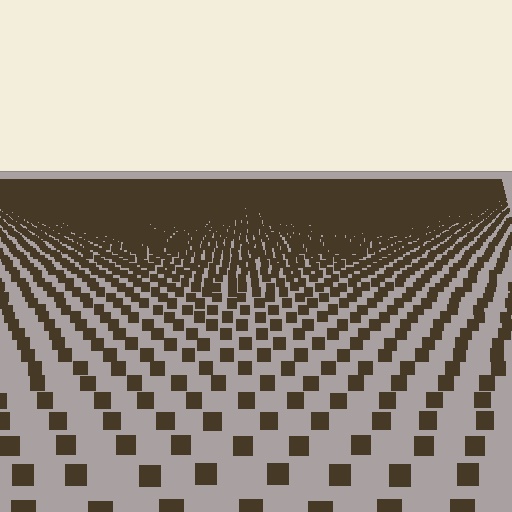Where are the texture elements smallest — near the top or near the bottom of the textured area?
Near the top.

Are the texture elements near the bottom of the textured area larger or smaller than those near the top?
Larger. Near the bottom, elements are closer to the viewer and appear at a bigger on-screen size.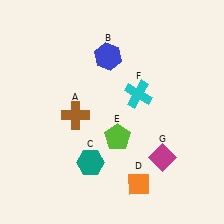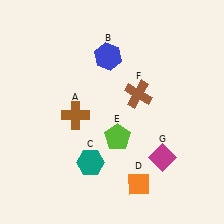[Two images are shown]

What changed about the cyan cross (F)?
In Image 1, F is cyan. In Image 2, it changed to brown.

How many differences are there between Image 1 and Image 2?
There is 1 difference between the two images.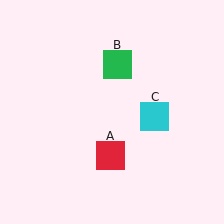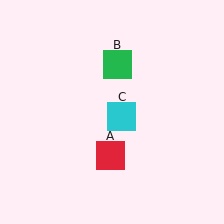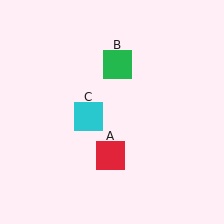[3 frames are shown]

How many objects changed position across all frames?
1 object changed position: cyan square (object C).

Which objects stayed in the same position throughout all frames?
Red square (object A) and green square (object B) remained stationary.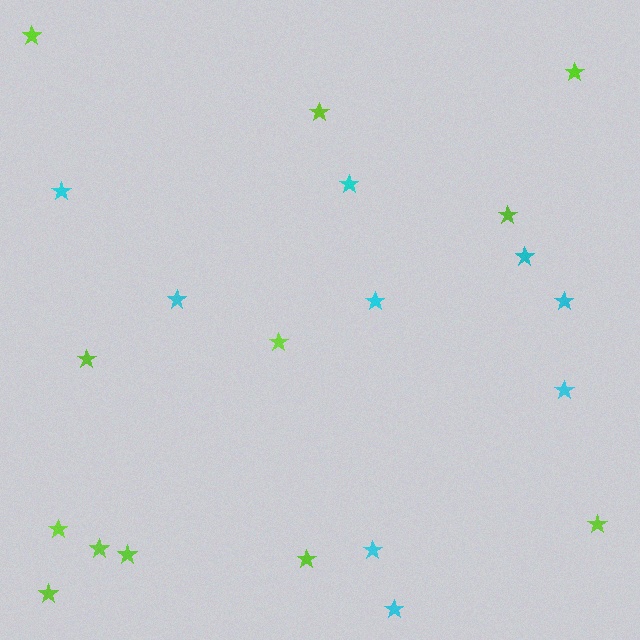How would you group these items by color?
There are 2 groups: one group of lime stars (12) and one group of cyan stars (9).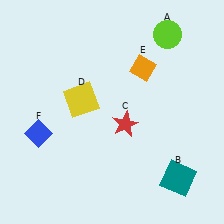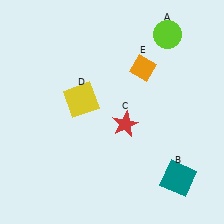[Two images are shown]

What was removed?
The blue diamond (F) was removed in Image 2.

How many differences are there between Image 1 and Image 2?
There is 1 difference between the two images.